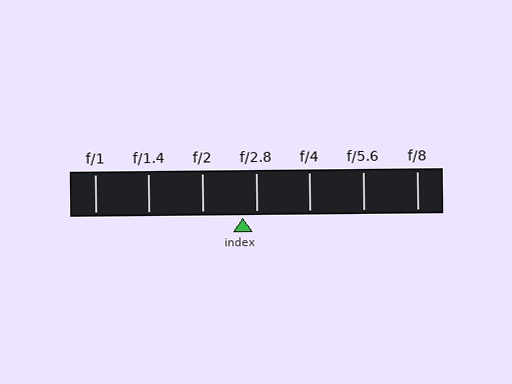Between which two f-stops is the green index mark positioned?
The index mark is between f/2 and f/2.8.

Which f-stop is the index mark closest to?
The index mark is closest to f/2.8.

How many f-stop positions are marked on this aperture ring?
There are 7 f-stop positions marked.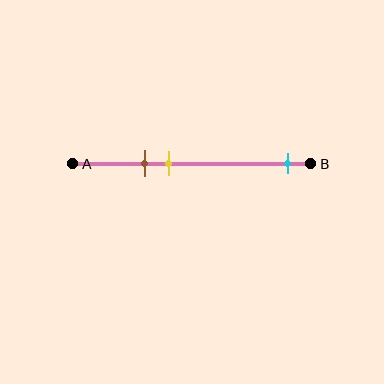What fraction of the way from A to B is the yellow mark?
The yellow mark is approximately 40% (0.4) of the way from A to B.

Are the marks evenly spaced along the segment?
No, the marks are not evenly spaced.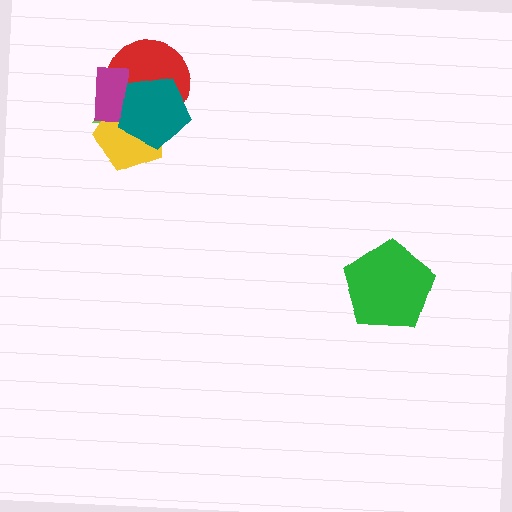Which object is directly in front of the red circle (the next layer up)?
The magenta rectangle is directly in front of the red circle.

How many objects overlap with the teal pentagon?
4 objects overlap with the teal pentagon.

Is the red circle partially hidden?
Yes, it is partially covered by another shape.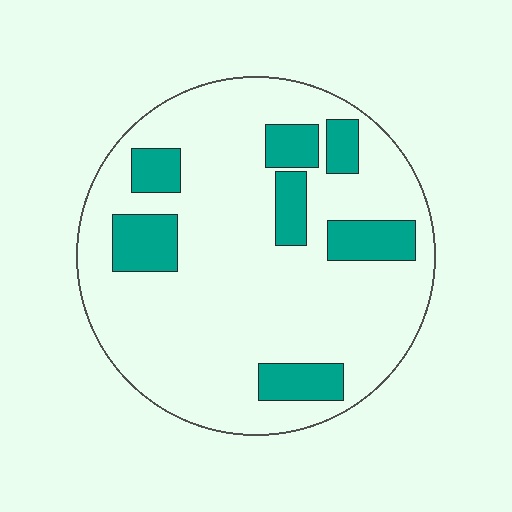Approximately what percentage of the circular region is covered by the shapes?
Approximately 20%.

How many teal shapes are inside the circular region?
7.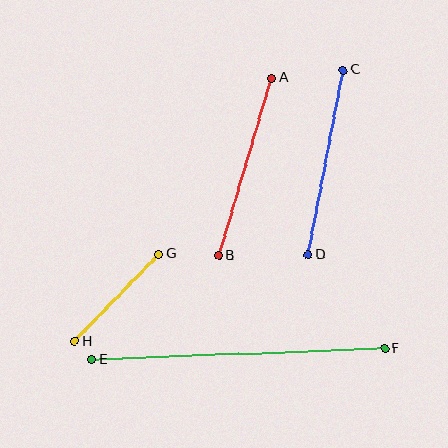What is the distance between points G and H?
The distance is approximately 121 pixels.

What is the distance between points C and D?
The distance is approximately 188 pixels.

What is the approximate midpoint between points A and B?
The midpoint is at approximately (245, 167) pixels.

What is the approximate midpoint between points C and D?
The midpoint is at approximately (326, 162) pixels.